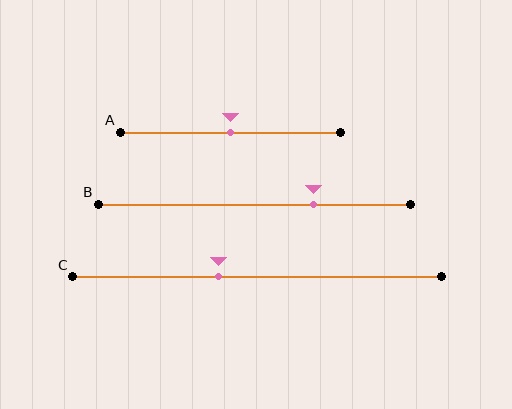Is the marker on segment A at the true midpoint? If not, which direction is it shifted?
Yes, the marker on segment A is at the true midpoint.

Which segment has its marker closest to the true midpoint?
Segment A has its marker closest to the true midpoint.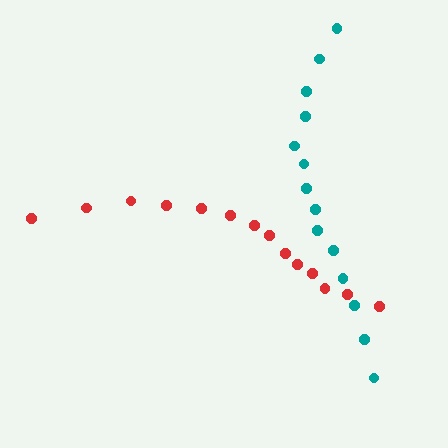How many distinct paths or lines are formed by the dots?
There are 2 distinct paths.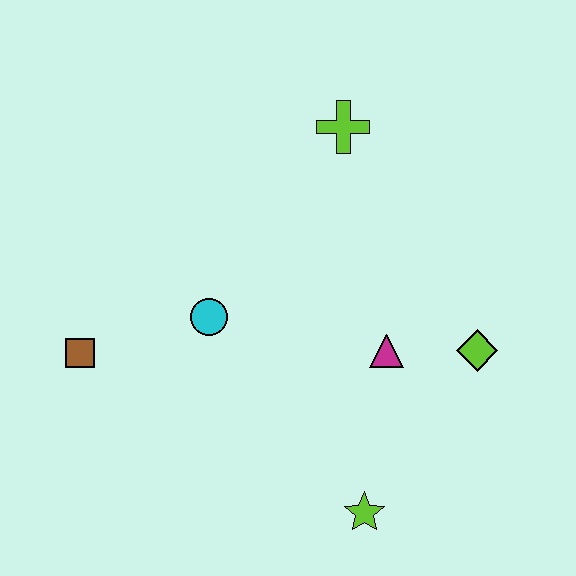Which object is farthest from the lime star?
The lime cross is farthest from the lime star.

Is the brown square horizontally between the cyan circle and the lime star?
No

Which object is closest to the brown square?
The cyan circle is closest to the brown square.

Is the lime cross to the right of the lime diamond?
No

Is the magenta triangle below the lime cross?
Yes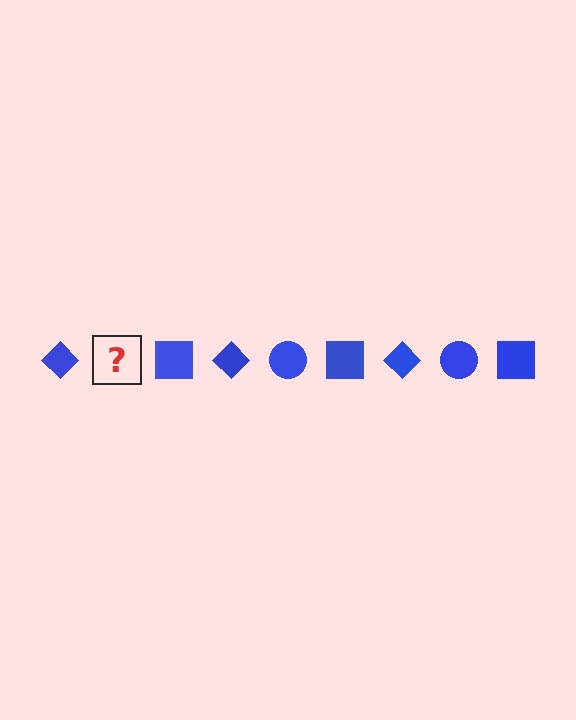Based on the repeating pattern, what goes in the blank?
The blank should be a blue circle.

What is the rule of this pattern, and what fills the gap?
The rule is that the pattern cycles through diamond, circle, square shapes in blue. The gap should be filled with a blue circle.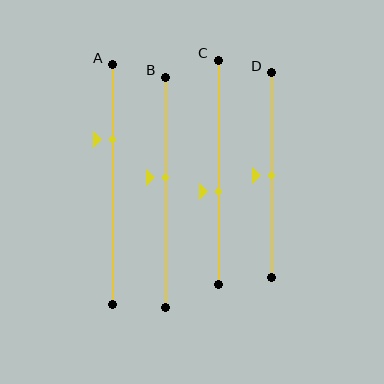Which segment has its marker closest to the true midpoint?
Segment D has its marker closest to the true midpoint.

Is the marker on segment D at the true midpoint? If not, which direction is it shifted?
Yes, the marker on segment D is at the true midpoint.